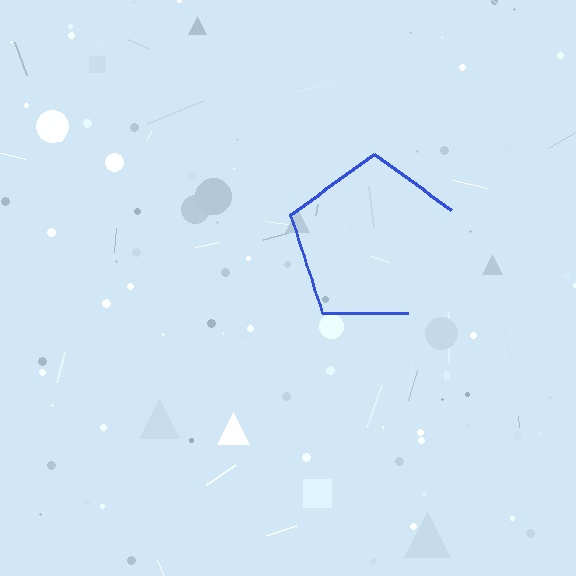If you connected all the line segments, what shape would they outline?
They would outline a pentagon.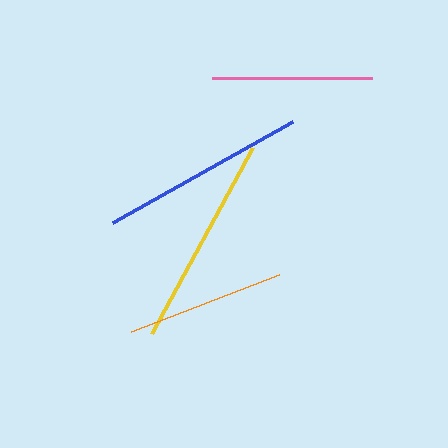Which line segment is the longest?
The yellow line is the longest at approximately 212 pixels.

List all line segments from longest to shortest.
From longest to shortest: yellow, blue, pink, orange.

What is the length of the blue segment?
The blue segment is approximately 206 pixels long.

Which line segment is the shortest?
The orange line is the shortest at approximately 159 pixels.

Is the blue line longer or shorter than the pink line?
The blue line is longer than the pink line.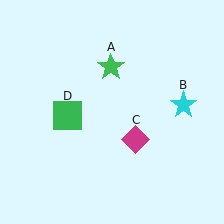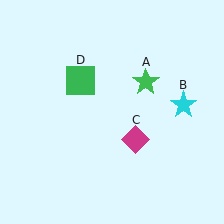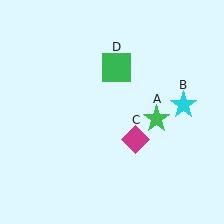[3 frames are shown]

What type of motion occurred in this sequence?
The green star (object A), green square (object D) rotated clockwise around the center of the scene.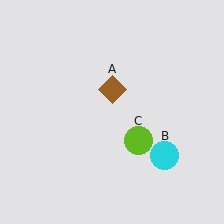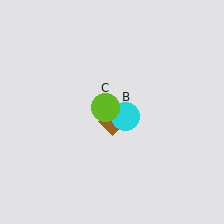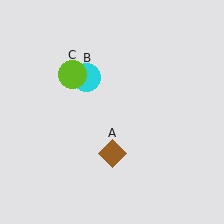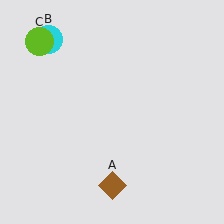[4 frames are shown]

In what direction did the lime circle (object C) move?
The lime circle (object C) moved up and to the left.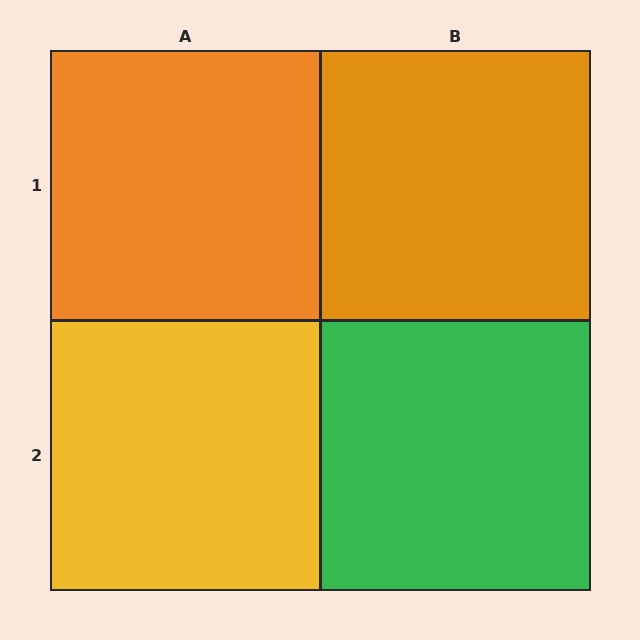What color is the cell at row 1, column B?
Orange.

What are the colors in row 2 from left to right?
Yellow, green.